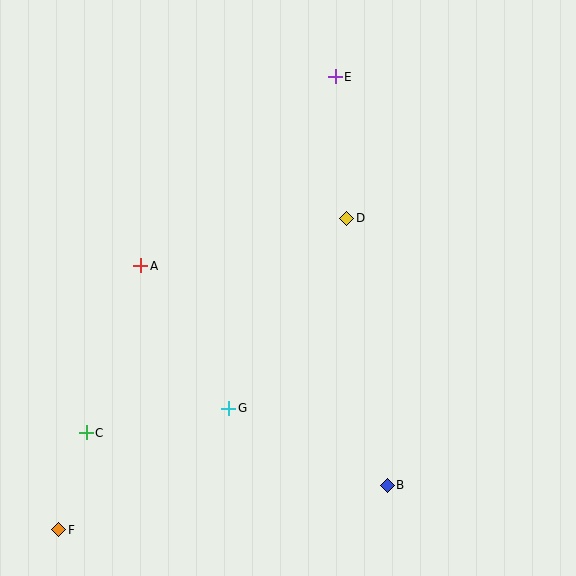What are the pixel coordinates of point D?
Point D is at (347, 218).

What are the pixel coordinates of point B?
Point B is at (387, 485).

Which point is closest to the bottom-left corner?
Point F is closest to the bottom-left corner.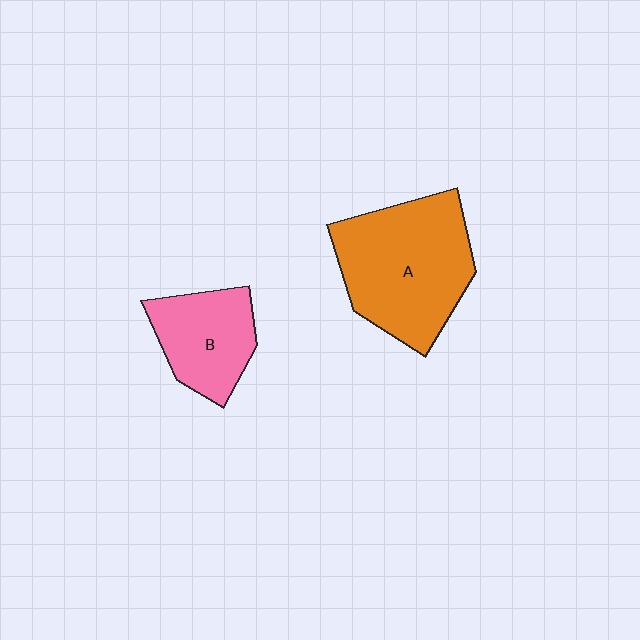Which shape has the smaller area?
Shape B (pink).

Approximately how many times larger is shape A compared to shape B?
Approximately 1.8 times.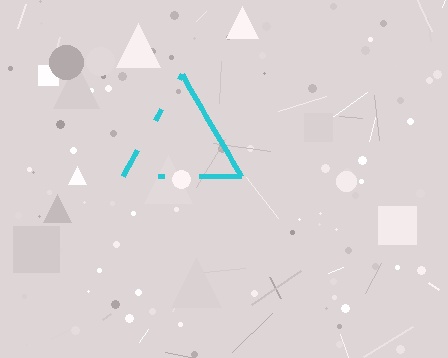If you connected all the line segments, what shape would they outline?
They would outline a triangle.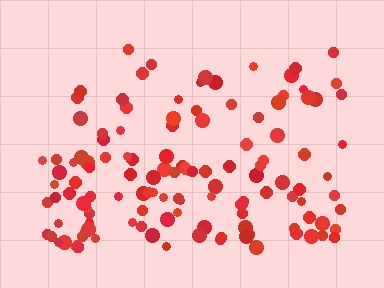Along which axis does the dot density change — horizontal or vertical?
Vertical.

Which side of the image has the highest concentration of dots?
The bottom.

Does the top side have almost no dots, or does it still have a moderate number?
Still a moderate number, just noticeably fewer than the bottom.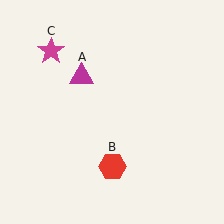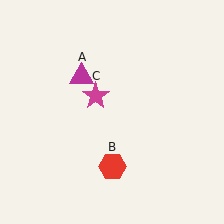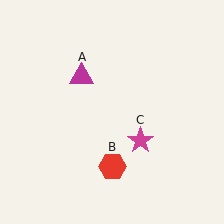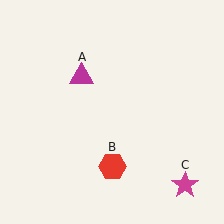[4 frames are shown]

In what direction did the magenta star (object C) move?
The magenta star (object C) moved down and to the right.